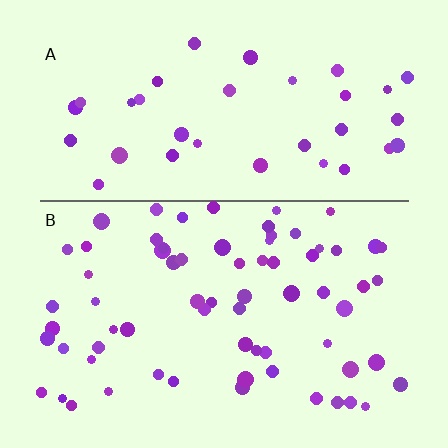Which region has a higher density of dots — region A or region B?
B (the bottom).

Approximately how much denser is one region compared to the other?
Approximately 1.9× — region B over region A.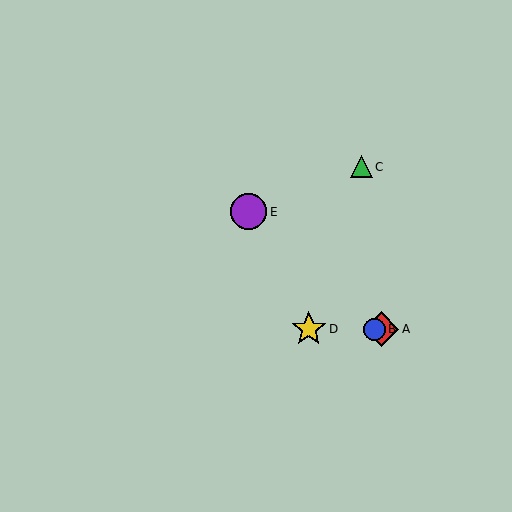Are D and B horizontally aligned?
Yes, both are at y≈329.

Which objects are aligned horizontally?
Objects A, B, D are aligned horizontally.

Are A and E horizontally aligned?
No, A is at y≈329 and E is at y≈212.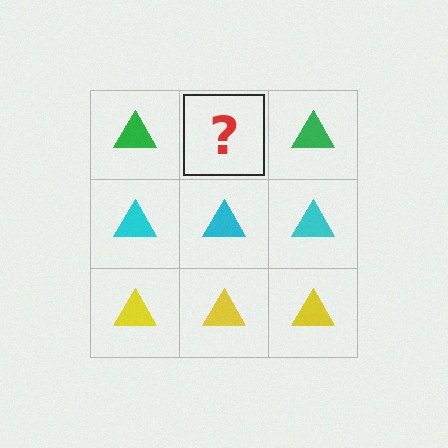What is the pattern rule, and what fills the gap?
The rule is that each row has a consistent color. The gap should be filled with a green triangle.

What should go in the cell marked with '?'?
The missing cell should contain a green triangle.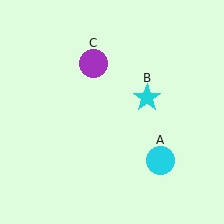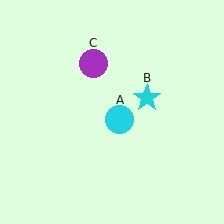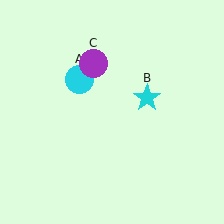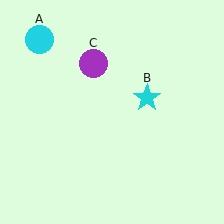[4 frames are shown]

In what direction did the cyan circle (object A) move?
The cyan circle (object A) moved up and to the left.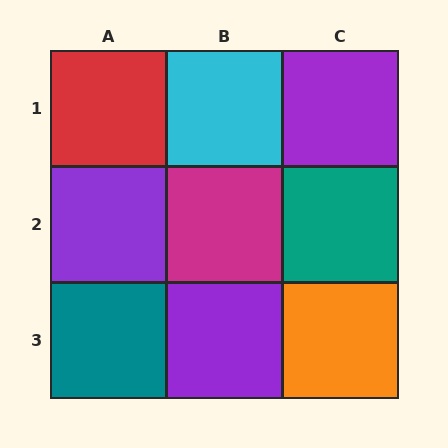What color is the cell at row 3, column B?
Purple.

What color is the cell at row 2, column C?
Teal.